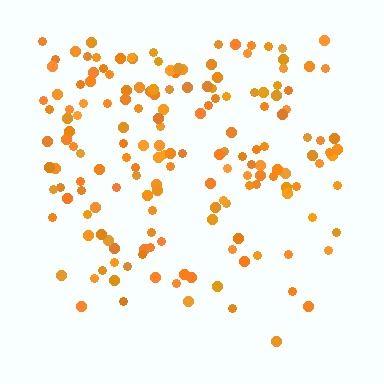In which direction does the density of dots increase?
From bottom to top, with the top side densest.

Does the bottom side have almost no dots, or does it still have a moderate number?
Still a moderate number, just noticeably fewer than the top.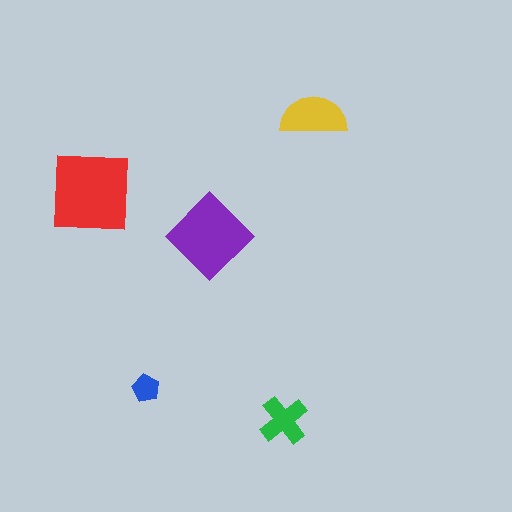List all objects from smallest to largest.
The blue pentagon, the green cross, the yellow semicircle, the purple diamond, the red square.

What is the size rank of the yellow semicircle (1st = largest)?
3rd.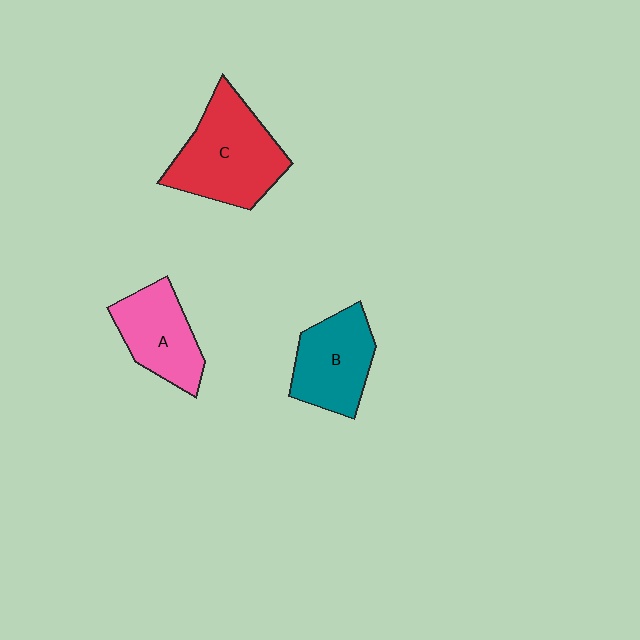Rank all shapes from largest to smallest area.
From largest to smallest: C (red), B (teal), A (pink).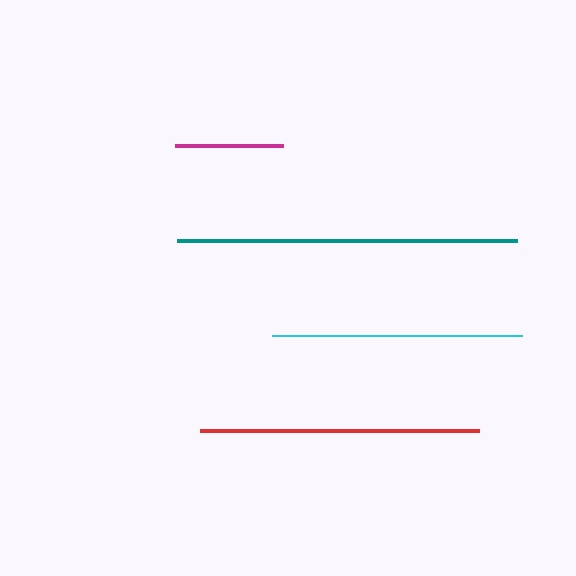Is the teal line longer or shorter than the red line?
The teal line is longer than the red line.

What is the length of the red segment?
The red segment is approximately 278 pixels long.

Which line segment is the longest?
The teal line is the longest at approximately 340 pixels.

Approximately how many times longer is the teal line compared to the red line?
The teal line is approximately 1.2 times the length of the red line.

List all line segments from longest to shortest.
From longest to shortest: teal, red, cyan, magenta.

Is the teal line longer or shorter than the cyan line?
The teal line is longer than the cyan line.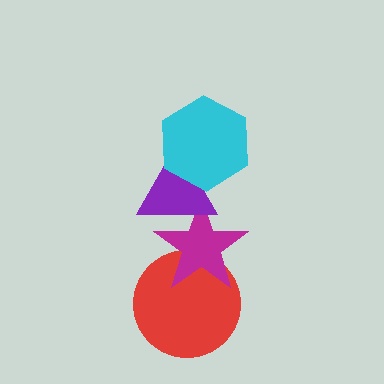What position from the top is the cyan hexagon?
The cyan hexagon is 1st from the top.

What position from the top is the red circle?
The red circle is 4th from the top.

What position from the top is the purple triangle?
The purple triangle is 2nd from the top.